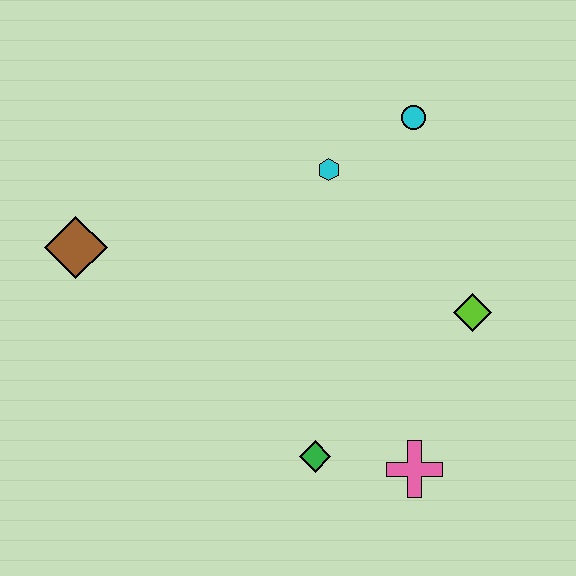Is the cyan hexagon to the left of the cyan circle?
Yes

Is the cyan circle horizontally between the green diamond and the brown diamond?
No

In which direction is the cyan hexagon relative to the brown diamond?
The cyan hexagon is to the right of the brown diamond.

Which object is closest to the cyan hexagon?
The cyan circle is closest to the cyan hexagon.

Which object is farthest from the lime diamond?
The brown diamond is farthest from the lime diamond.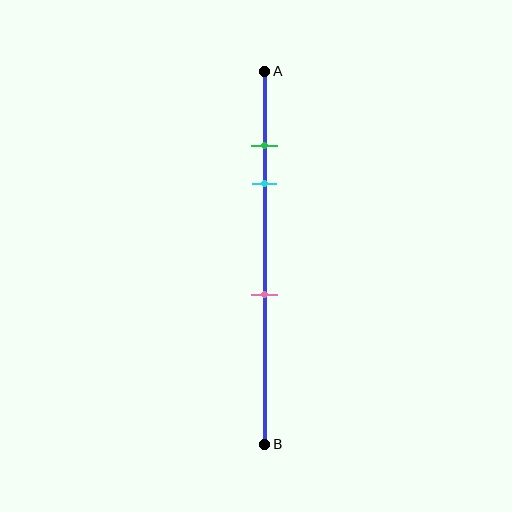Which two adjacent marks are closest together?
The green and cyan marks are the closest adjacent pair.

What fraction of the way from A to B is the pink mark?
The pink mark is approximately 60% (0.6) of the way from A to B.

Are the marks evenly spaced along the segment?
No, the marks are not evenly spaced.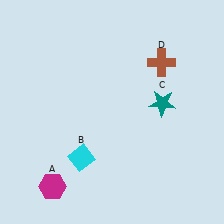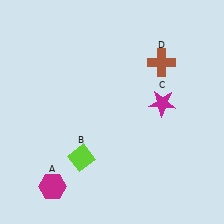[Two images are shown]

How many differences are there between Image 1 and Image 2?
There are 2 differences between the two images.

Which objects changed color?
B changed from cyan to lime. C changed from teal to magenta.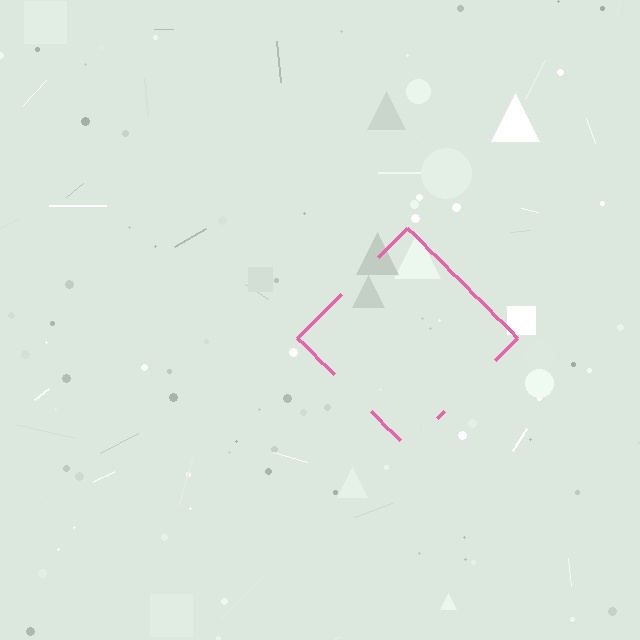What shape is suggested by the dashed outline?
The dashed outline suggests a diamond.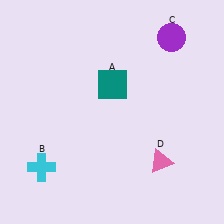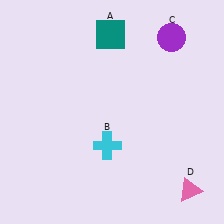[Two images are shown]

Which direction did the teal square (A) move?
The teal square (A) moved up.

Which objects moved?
The objects that moved are: the teal square (A), the cyan cross (B), the pink triangle (D).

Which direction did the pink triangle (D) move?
The pink triangle (D) moved right.